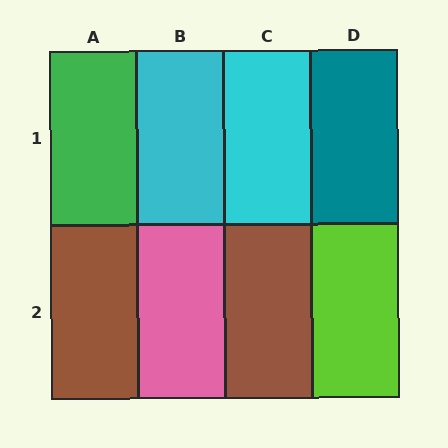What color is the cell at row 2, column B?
Pink.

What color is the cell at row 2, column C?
Brown.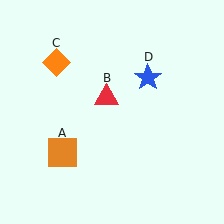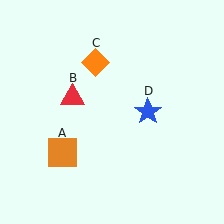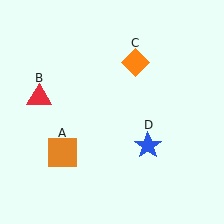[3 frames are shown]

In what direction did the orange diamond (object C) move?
The orange diamond (object C) moved right.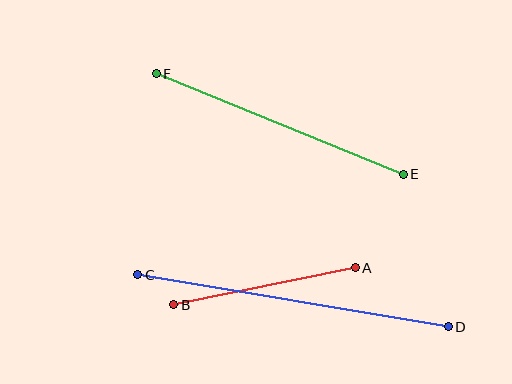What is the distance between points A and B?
The distance is approximately 185 pixels.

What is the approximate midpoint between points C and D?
The midpoint is at approximately (293, 301) pixels.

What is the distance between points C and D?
The distance is approximately 315 pixels.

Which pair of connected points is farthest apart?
Points C and D are farthest apart.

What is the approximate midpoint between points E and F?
The midpoint is at approximately (280, 124) pixels.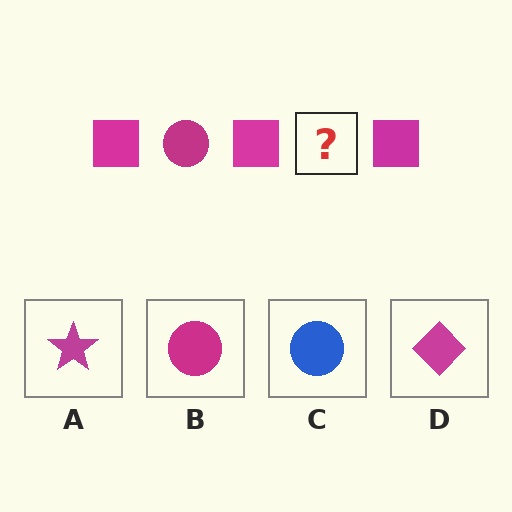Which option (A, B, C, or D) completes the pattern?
B.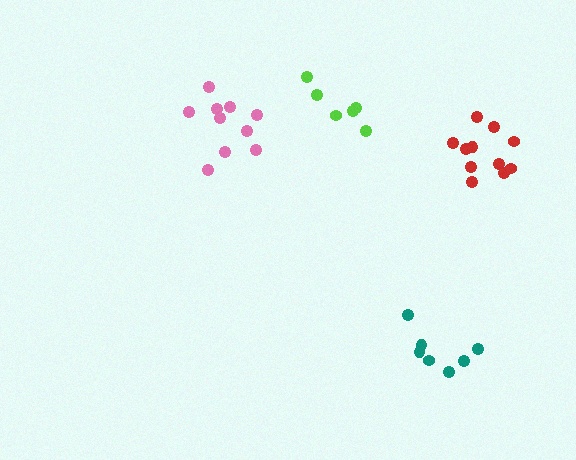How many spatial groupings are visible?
There are 4 spatial groupings.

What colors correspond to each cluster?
The clusters are colored: pink, red, teal, lime.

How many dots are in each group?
Group 1: 10 dots, Group 2: 11 dots, Group 3: 7 dots, Group 4: 6 dots (34 total).